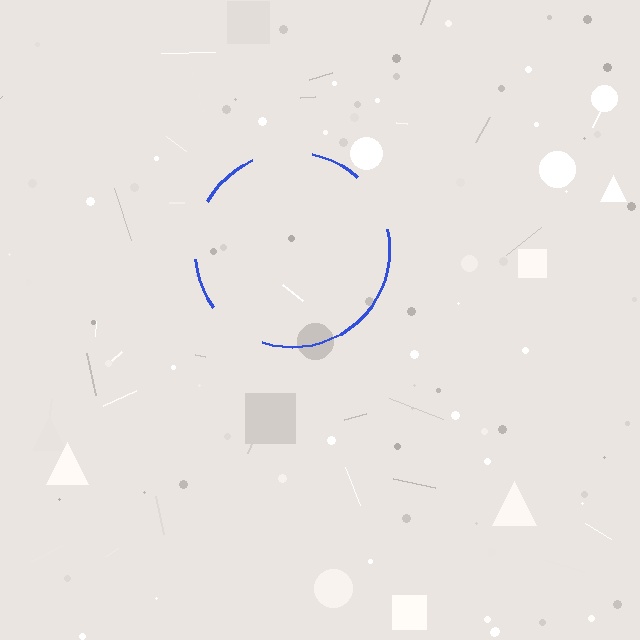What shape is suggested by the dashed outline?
The dashed outline suggests a circle.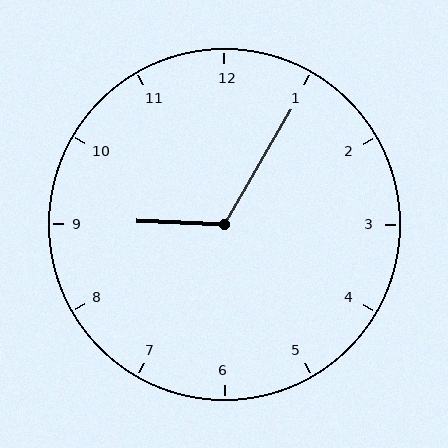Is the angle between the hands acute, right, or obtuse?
It is obtuse.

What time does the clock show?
9:05.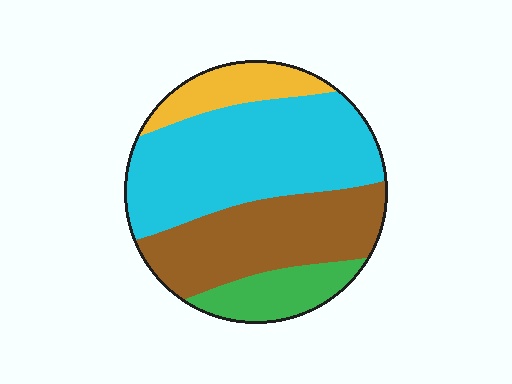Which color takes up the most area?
Cyan, at roughly 45%.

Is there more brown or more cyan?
Cyan.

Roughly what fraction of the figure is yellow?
Yellow takes up about one eighth (1/8) of the figure.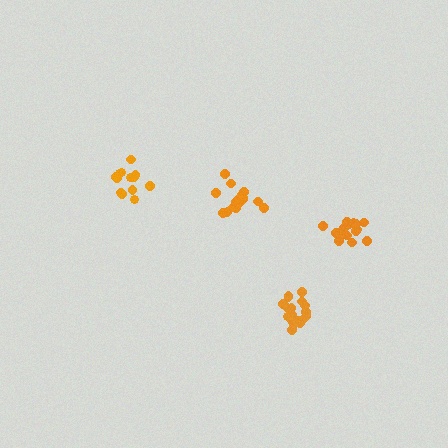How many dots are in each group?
Group 1: 17 dots, Group 2: 18 dots, Group 3: 13 dots, Group 4: 18 dots (66 total).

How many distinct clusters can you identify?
There are 4 distinct clusters.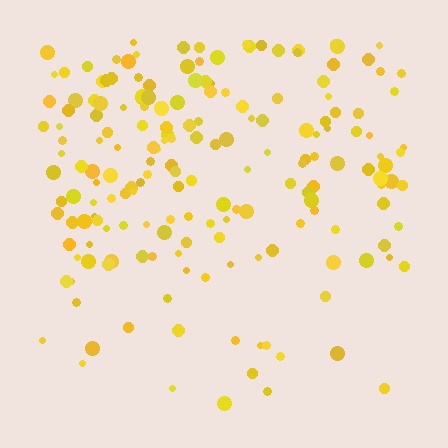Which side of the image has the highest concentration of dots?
The top.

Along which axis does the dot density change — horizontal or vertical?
Vertical.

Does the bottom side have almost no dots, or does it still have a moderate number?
Still a moderate number, just noticeably fewer than the top.